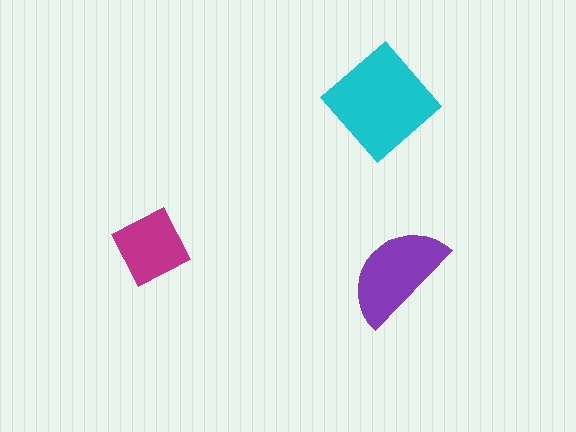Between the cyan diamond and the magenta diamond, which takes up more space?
The cyan diamond.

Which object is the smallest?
The magenta diamond.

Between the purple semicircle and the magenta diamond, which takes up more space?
The purple semicircle.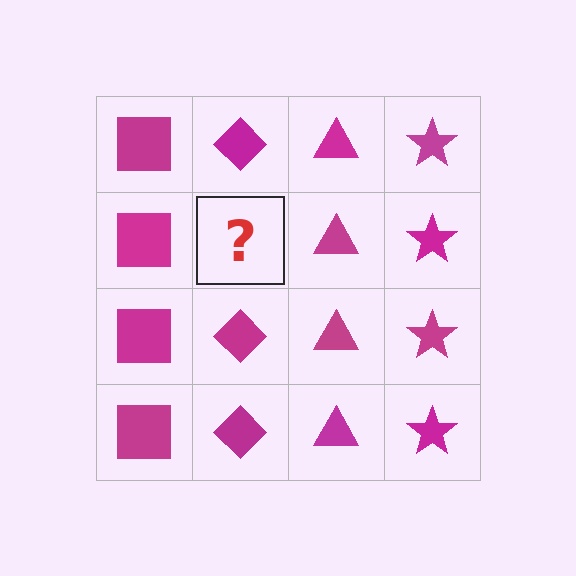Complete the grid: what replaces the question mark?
The question mark should be replaced with a magenta diamond.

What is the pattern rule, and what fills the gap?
The rule is that each column has a consistent shape. The gap should be filled with a magenta diamond.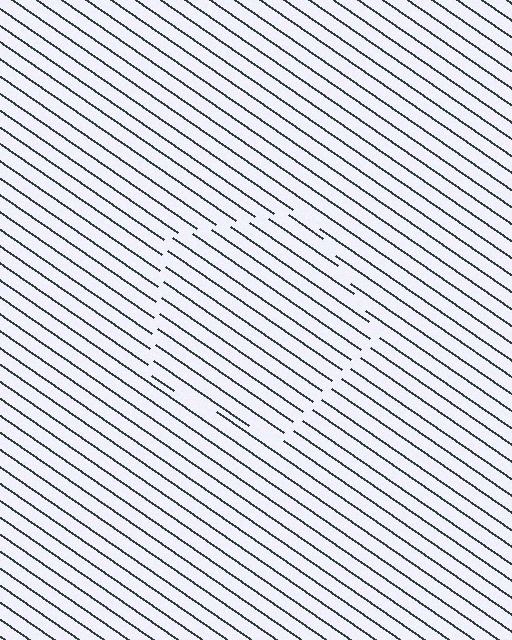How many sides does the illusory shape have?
5 sides — the line-ends trace a pentagon.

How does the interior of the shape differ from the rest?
The interior of the shape contains the same grating, shifted by half a period — the contour is defined by the phase discontinuity where line-ends from the inner and outer gratings abut.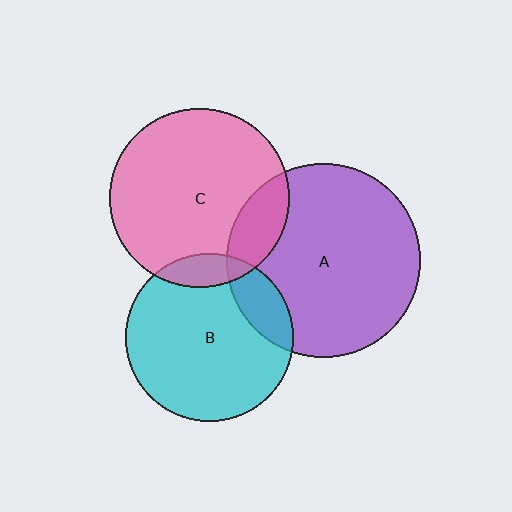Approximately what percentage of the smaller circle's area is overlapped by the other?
Approximately 10%.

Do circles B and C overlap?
Yes.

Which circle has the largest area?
Circle A (purple).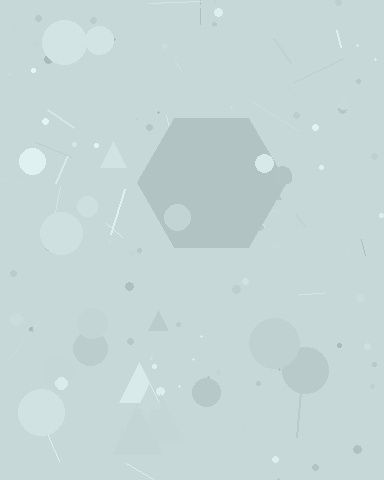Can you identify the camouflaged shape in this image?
The camouflaged shape is a hexagon.